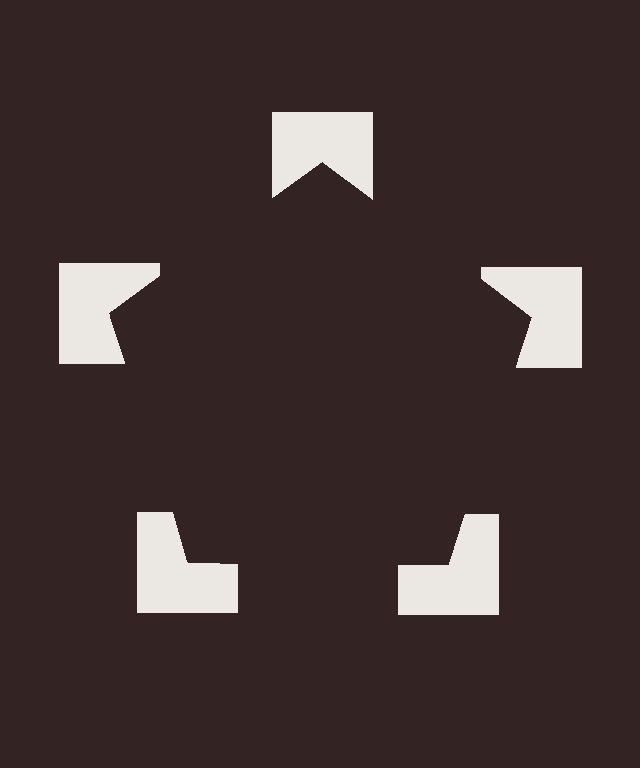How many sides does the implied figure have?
5 sides.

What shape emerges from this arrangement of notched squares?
An illusory pentagon — its edges are inferred from the aligned wedge cuts in the notched squares, not physically drawn.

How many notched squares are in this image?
There are 5 — one at each vertex of the illusory pentagon.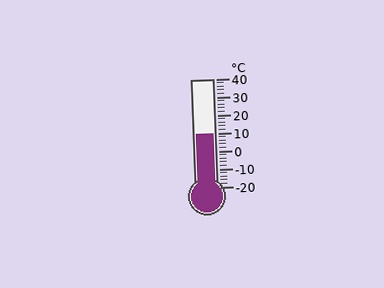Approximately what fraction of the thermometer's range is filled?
The thermometer is filled to approximately 50% of its range.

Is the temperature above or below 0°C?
The temperature is above 0°C.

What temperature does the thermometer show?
The thermometer shows approximately 10°C.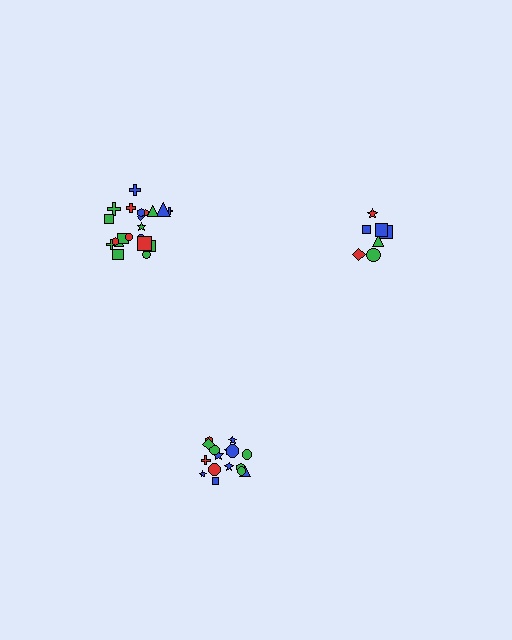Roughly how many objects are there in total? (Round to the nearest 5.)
Roughly 45 objects in total.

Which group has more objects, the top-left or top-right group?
The top-left group.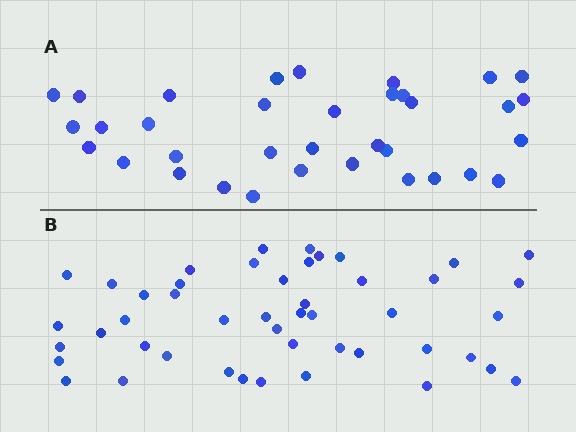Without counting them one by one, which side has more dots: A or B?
Region B (the bottom region) has more dots.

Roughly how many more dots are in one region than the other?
Region B has roughly 12 or so more dots than region A.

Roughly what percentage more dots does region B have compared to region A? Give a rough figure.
About 35% more.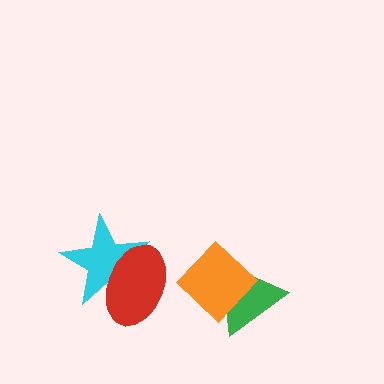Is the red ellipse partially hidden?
No, no other shape covers it.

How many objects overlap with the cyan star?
1 object overlaps with the cyan star.